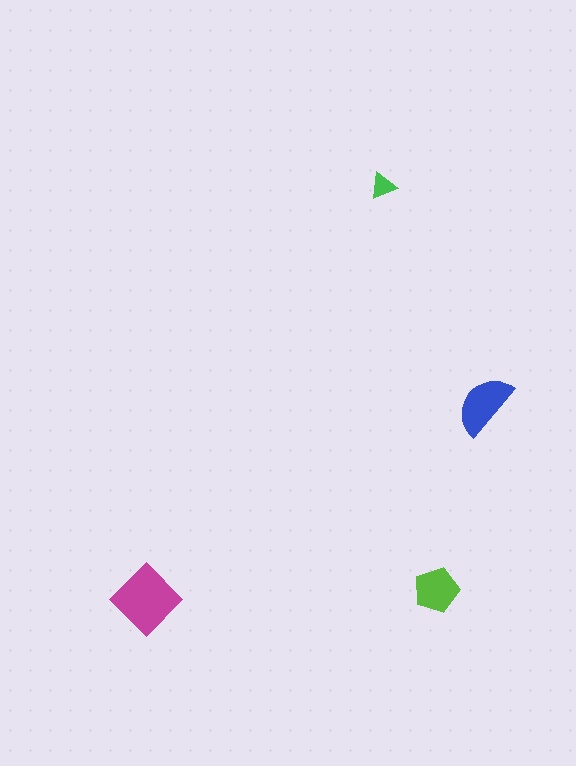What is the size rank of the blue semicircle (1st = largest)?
2nd.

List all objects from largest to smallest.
The magenta diamond, the blue semicircle, the lime pentagon, the green triangle.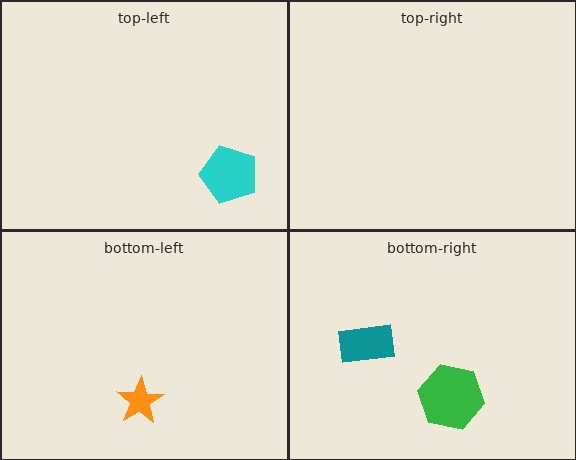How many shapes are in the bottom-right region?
2.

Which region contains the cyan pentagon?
The top-left region.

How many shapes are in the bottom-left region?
1.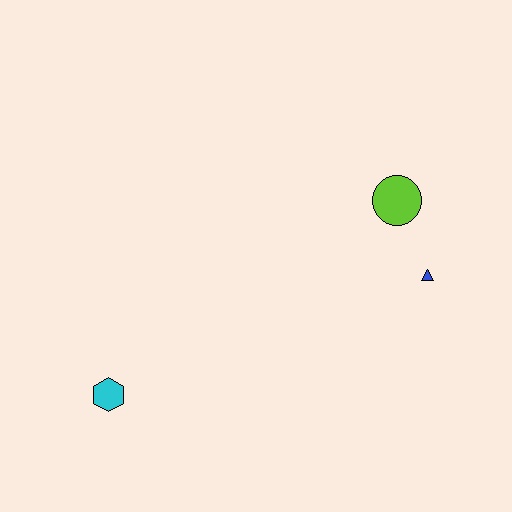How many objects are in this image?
There are 3 objects.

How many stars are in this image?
There are no stars.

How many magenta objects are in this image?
There are no magenta objects.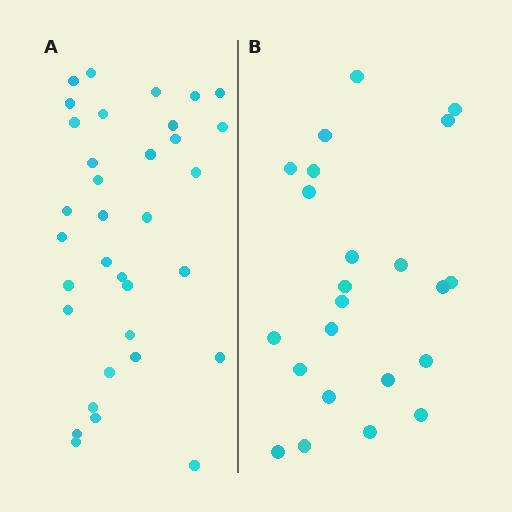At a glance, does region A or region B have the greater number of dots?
Region A (the left region) has more dots.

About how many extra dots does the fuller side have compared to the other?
Region A has roughly 12 or so more dots than region B.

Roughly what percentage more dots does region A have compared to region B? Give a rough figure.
About 50% more.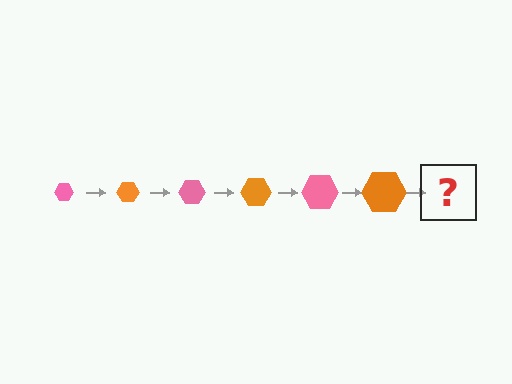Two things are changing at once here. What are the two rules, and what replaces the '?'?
The two rules are that the hexagon grows larger each step and the color cycles through pink and orange. The '?' should be a pink hexagon, larger than the previous one.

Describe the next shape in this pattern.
It should be a pink hexagon, larger than the previous one.